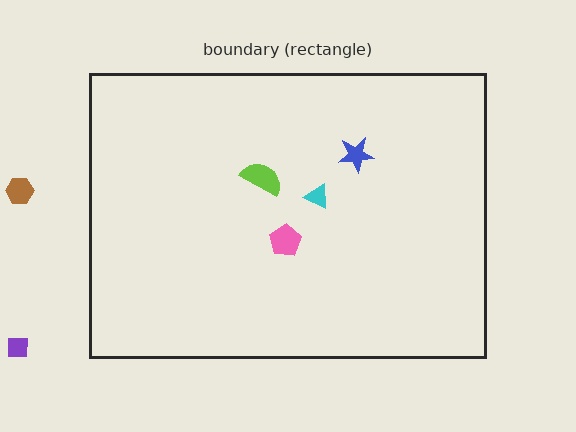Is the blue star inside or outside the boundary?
Inside.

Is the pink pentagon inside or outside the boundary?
Inside.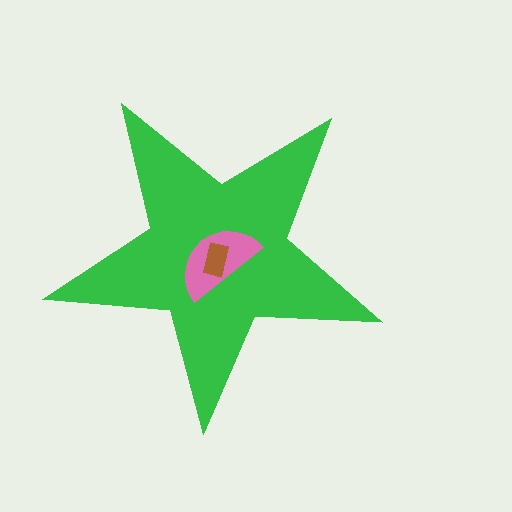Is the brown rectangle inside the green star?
Yes.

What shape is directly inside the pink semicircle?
The brown rectangle.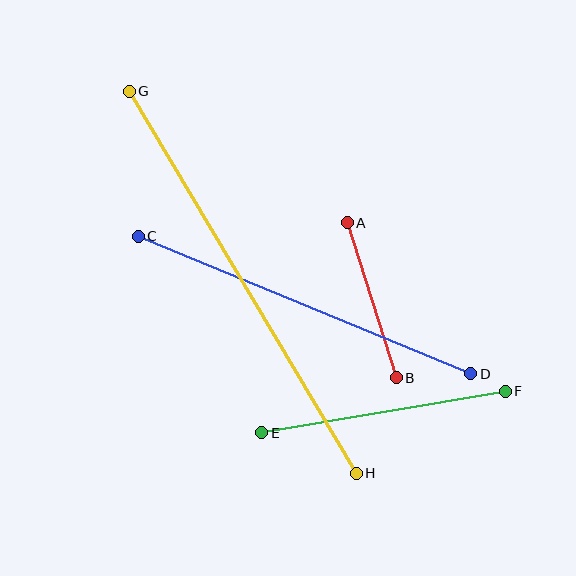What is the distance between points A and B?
The distance is approximately 163 pixels.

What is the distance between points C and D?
The distance is approximately 360 pixels.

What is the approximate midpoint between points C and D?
The midpoint is at approximately (304, 305) pixels.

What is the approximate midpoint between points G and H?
The midpoint is at approximately (243, 282) pixels.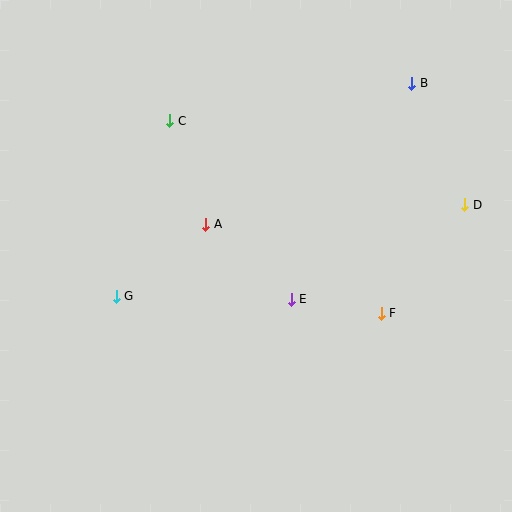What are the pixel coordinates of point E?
Point E is at (291, 299).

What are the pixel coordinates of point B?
Point B is at (412, 83).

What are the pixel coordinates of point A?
Point A is at (206, 224).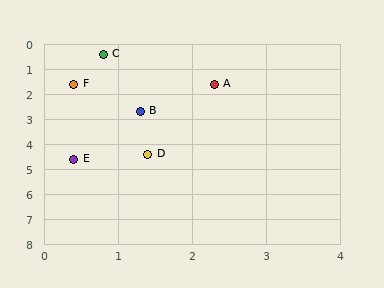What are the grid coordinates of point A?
Point A is at approximately (2.3, 1.6).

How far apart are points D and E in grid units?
Points D and E are about 1.0 grid units apart.